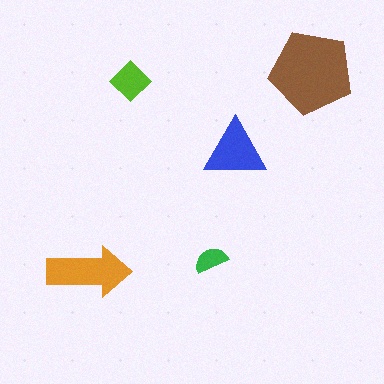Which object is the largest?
The brown pentagon.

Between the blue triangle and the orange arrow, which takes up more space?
The orange arrow.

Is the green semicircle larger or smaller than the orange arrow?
Smaller.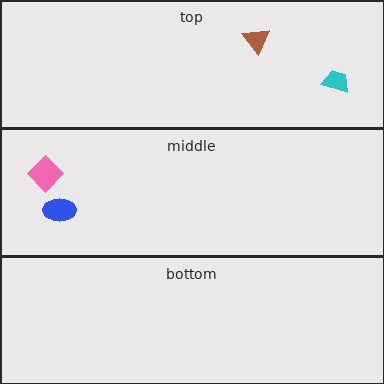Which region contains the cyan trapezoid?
The top region.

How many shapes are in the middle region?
2.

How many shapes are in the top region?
2.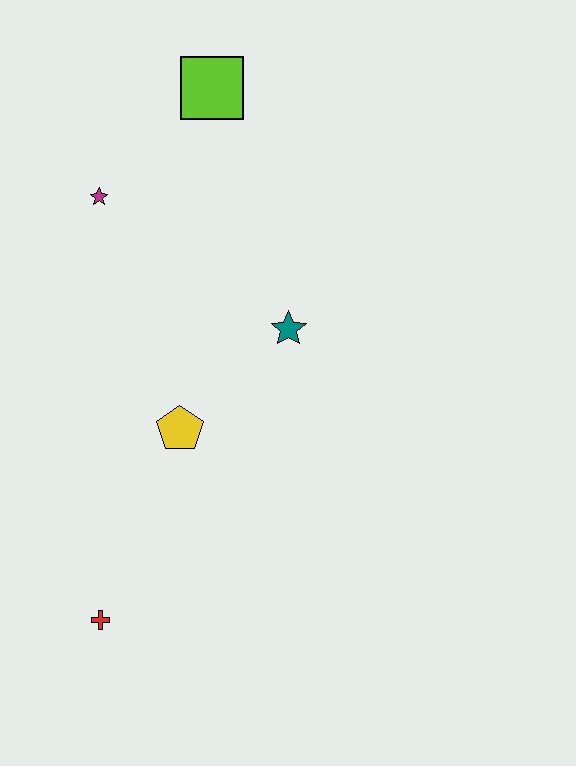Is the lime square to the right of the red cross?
Yes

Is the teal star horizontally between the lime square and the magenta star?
No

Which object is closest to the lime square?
The magenta star is closest to the lime square.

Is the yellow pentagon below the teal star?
Yes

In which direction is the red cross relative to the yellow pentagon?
The red cross is below the yellow pentagon.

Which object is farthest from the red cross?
The lime square is farthest from the red cross.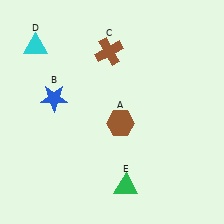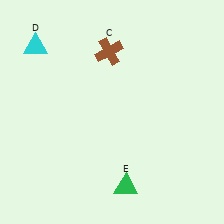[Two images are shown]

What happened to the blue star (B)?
The blue star (B) was removed in Image 2. It was in the top-left area of Image 1.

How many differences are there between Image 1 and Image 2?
There are 2 differences between the two images.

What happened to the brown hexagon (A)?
The brown hexagon (A) was removed in Image 2. It was in the bottom-right area of Image 1.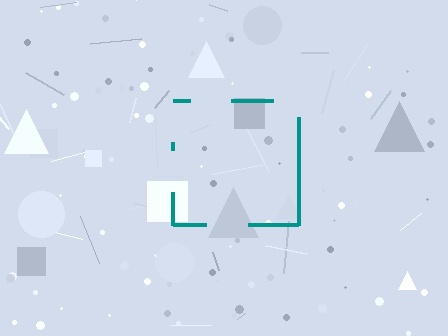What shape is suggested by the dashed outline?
The dashed outline suggests a square.